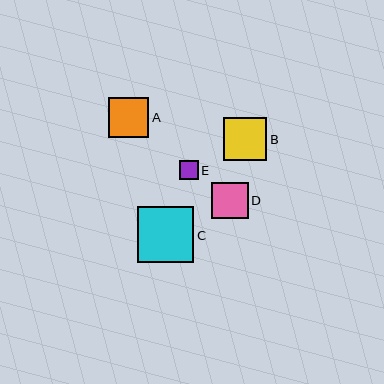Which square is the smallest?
Square E is the smallest with a size of approximately 19 pixels.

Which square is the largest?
Square C is the largest with a size of approximately 56 pixels.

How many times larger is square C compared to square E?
Square C is approximately 3.0 times the size of square E.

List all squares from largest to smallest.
From largest to smallest: C, B, A, D, E.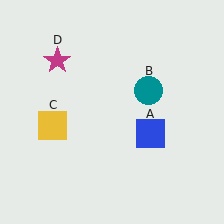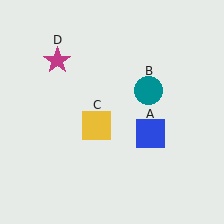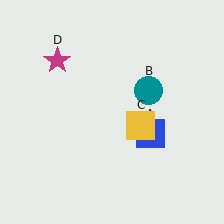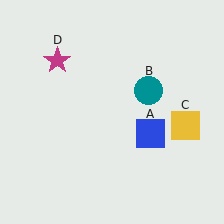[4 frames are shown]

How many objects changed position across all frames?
1 object changed position: yellow square (object C).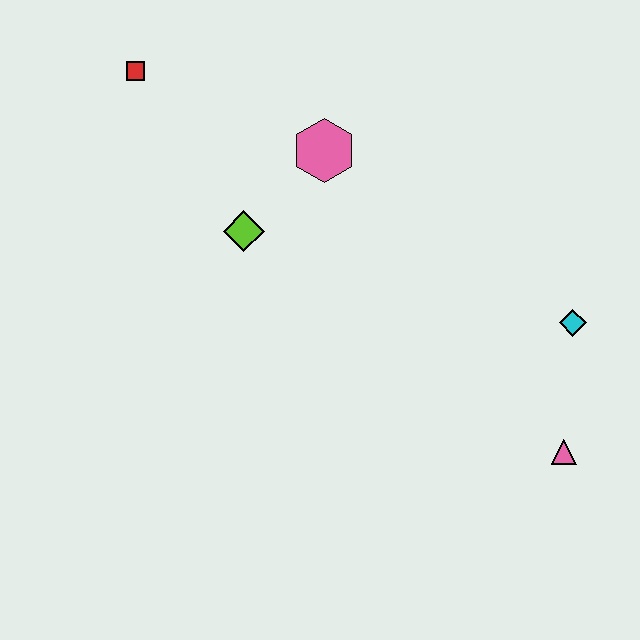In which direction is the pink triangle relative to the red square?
The pink triangle is to the right of the red square.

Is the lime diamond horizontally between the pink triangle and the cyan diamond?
No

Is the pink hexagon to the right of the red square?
Yes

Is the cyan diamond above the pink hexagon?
No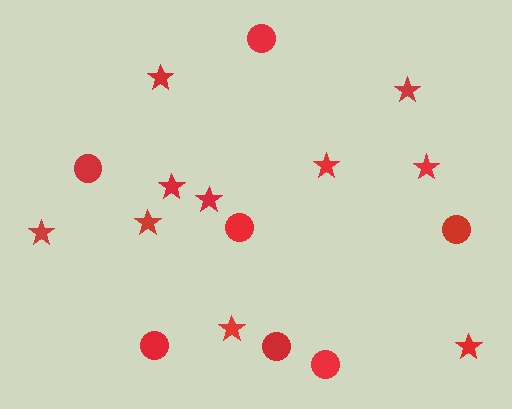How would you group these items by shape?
There are 2 groups: one group of stars (10) and one group of circles (7).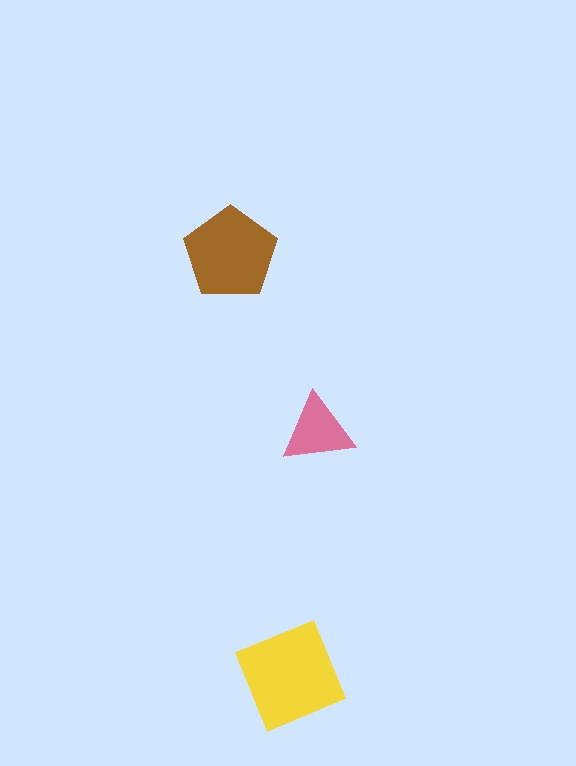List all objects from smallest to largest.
The pink triangle, the brown pentagon, the yellow square.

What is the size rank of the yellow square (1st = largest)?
1st.